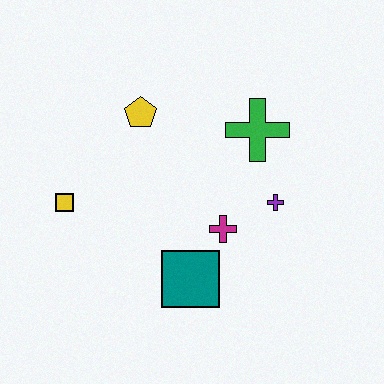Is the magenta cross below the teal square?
No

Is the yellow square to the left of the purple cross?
Yes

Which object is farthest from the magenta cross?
The yellow square is farthest from the magenta cross.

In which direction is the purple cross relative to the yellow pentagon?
The purple cross is to the right of the yellow pentagon.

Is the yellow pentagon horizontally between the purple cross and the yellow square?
Yes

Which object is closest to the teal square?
The magenta cross is closest to the teal square.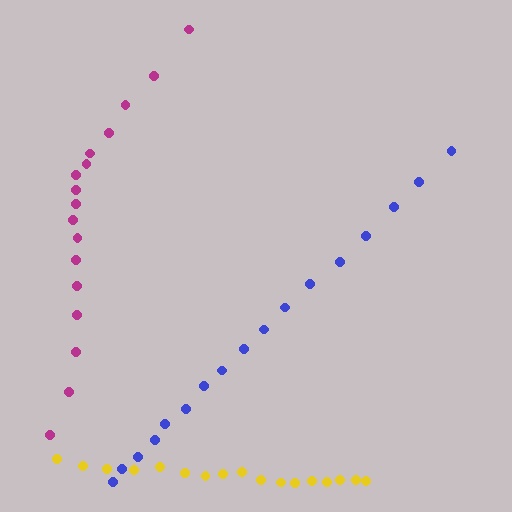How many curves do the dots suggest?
There are 3 distinct paths.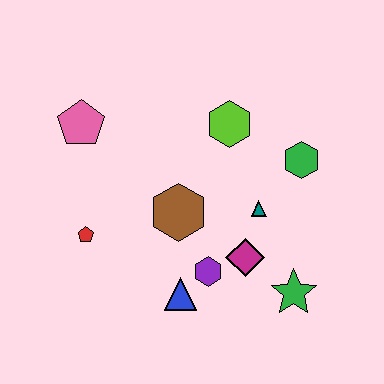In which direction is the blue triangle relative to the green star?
The blue triangle is to the left of the green star.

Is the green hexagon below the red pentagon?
No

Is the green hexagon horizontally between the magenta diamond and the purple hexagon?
No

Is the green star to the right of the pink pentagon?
Yes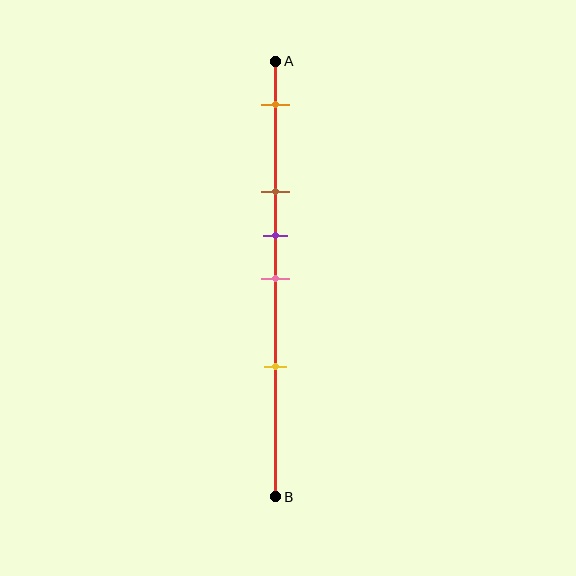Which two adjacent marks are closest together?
The purple and pink marks are the closest adjacent pair.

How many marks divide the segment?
There are 5 marks dividing the segment.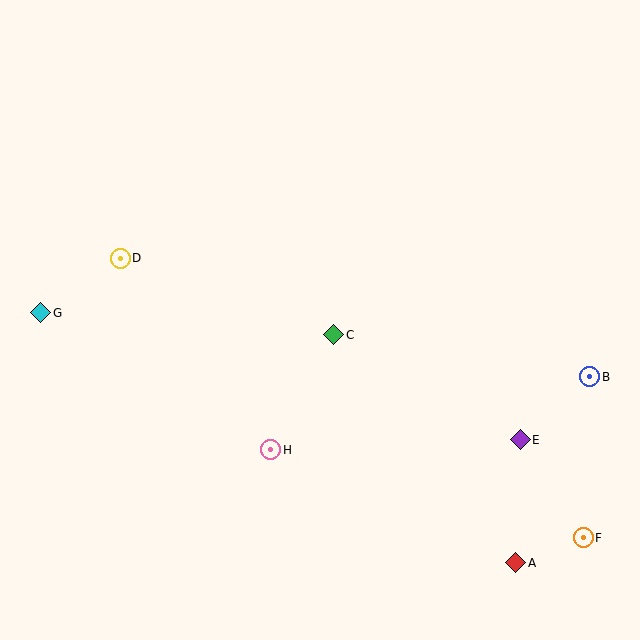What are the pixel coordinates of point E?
Point E is at (520, 440).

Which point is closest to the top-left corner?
Point D is closest to the top-left corner.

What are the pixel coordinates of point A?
Point A is at (516, 563).